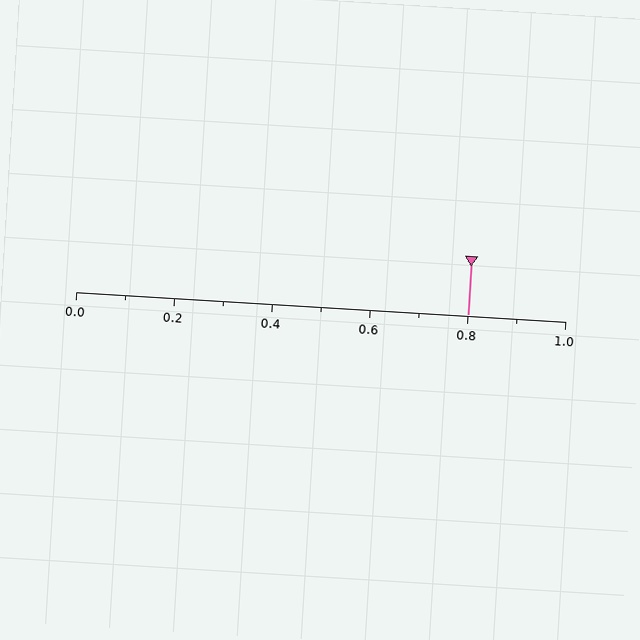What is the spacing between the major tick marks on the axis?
The major ticks are spaced 0.2 apart.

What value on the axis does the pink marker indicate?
The marker indicates approximately 0.8.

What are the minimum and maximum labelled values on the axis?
The axis runs from 0.0 to 1.0.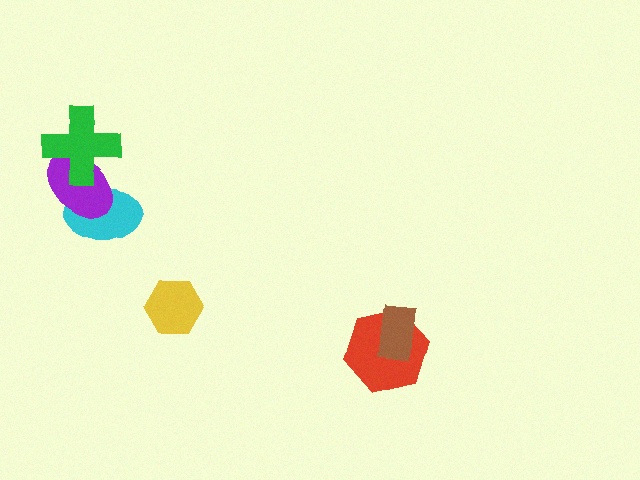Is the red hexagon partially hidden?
Yes, it is partially covered by another shape.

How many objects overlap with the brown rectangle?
1 object overlaps with the brown rectangle.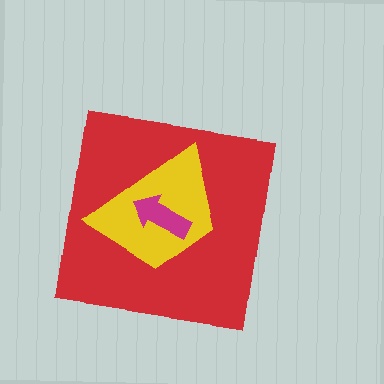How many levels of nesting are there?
3.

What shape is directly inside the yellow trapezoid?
The magenta arrow.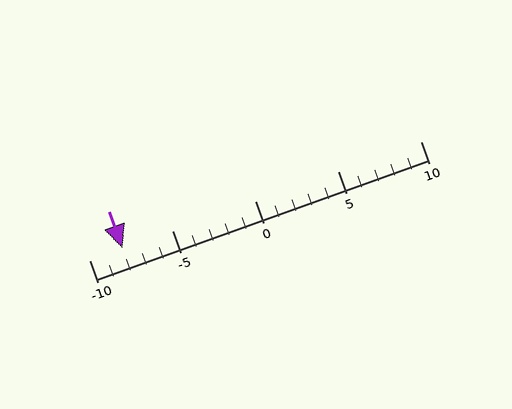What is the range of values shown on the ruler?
The ruler shows values from -10 to 10.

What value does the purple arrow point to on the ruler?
The purple arrow points to approximately -8.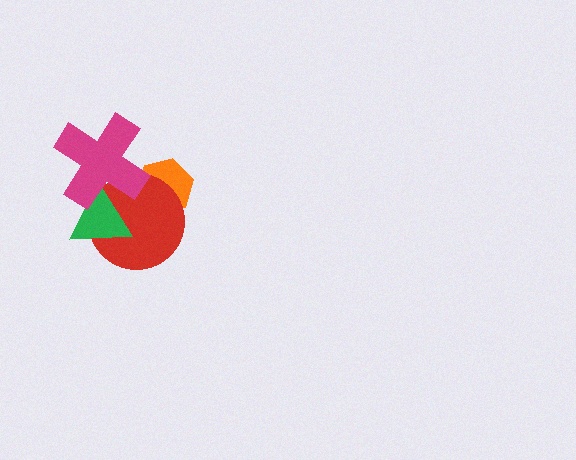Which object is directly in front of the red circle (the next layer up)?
The green triangle is directly in front of the red circle.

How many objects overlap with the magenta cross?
3 objects overlap with the magenta cross.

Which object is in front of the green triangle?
The magenta cross is in front of the green triangle.